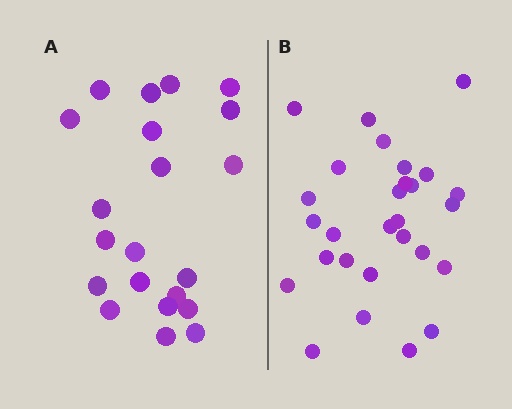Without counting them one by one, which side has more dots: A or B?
Region B (the right region) has more dots.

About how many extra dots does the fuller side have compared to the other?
Region B has roughly 8 or so more dots than region A.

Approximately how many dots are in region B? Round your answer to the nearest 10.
About 30 dots. (The exact count is 28, which rounds to 30.)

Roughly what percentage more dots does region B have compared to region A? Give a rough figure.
About 35% more.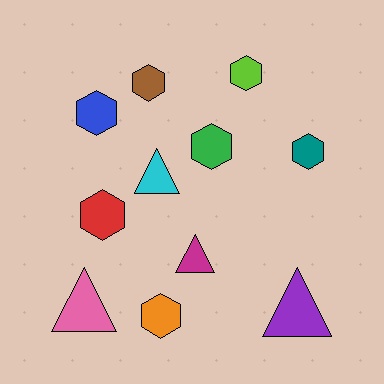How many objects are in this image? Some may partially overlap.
There are 11 objects.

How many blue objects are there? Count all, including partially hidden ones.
There is 1 blue object.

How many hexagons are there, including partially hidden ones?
There are 7 hexagons.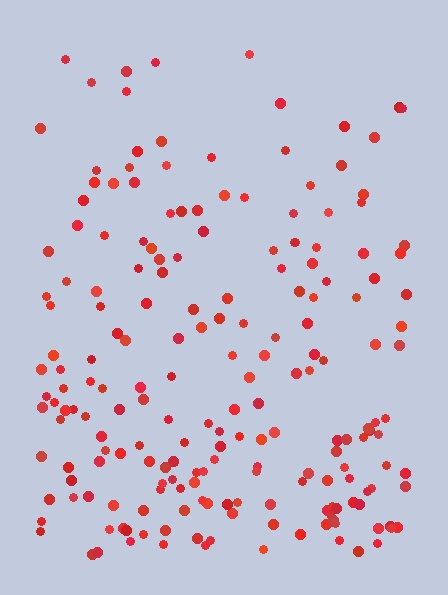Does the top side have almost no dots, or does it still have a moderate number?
Still a moderate number, just noticeably fewer than the bottom.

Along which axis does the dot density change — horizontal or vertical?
Vertical.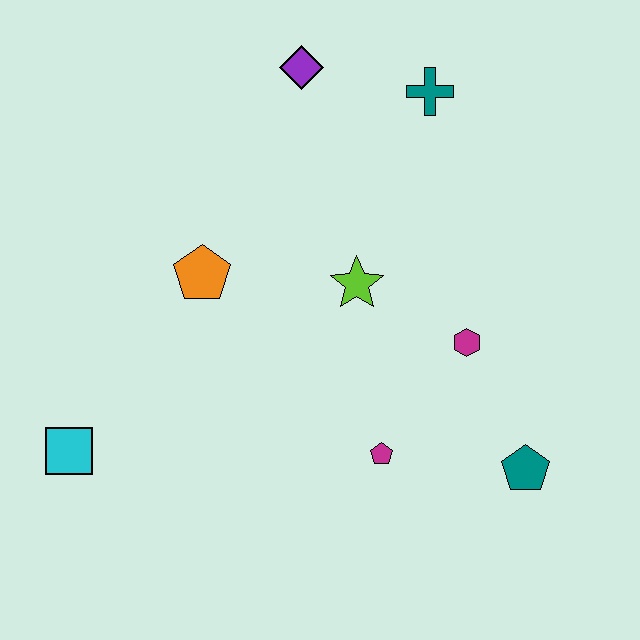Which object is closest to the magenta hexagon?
The lime star is closest to the magenta hexagon.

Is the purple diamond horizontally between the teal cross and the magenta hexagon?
No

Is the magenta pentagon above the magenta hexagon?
No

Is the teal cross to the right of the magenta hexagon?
No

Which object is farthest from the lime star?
The cyan square is farthest from the lime star.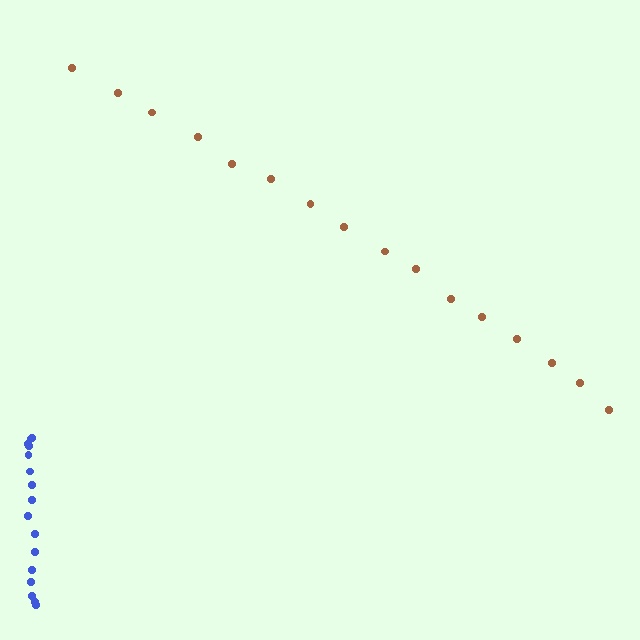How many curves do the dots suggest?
There are 2 distinct paths.